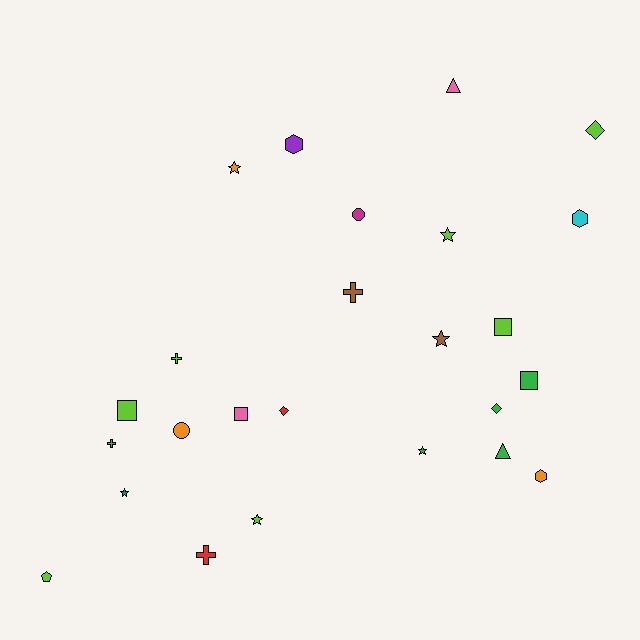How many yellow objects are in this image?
There are no yellow objects.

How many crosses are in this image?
There are 4 crosses.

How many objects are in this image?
There are 25 objects.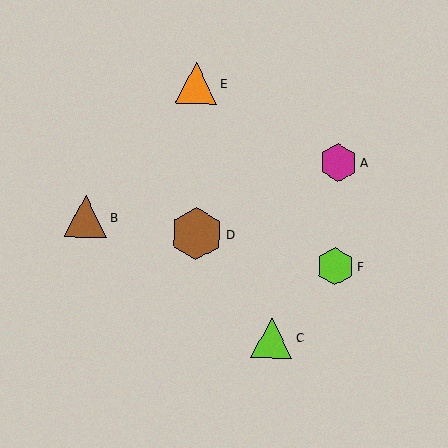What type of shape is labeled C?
Shape C is a lime triangle.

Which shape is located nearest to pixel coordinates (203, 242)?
The brown hexagon (labeled D) at (196, 234) is nearest to that location.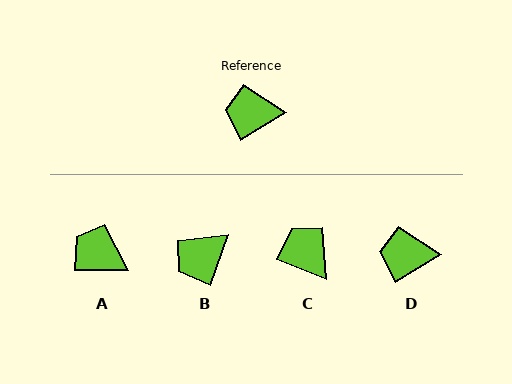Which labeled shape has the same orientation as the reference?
D.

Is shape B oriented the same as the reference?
No, it is off by about 39 degrees.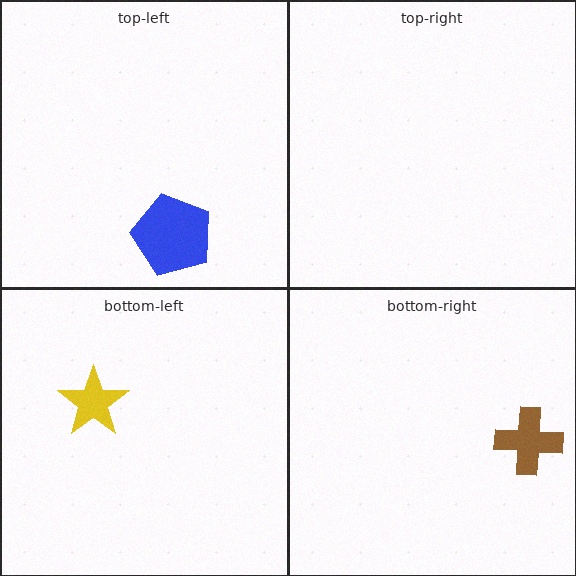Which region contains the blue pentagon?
The top-left region.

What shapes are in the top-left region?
The blue pentagon.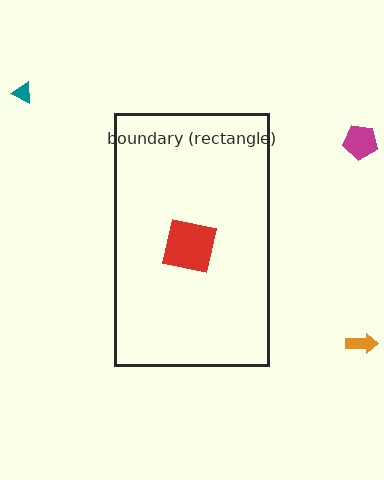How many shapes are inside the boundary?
1 inside, 3 outside.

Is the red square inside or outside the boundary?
Inside.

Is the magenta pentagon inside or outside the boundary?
Outside.